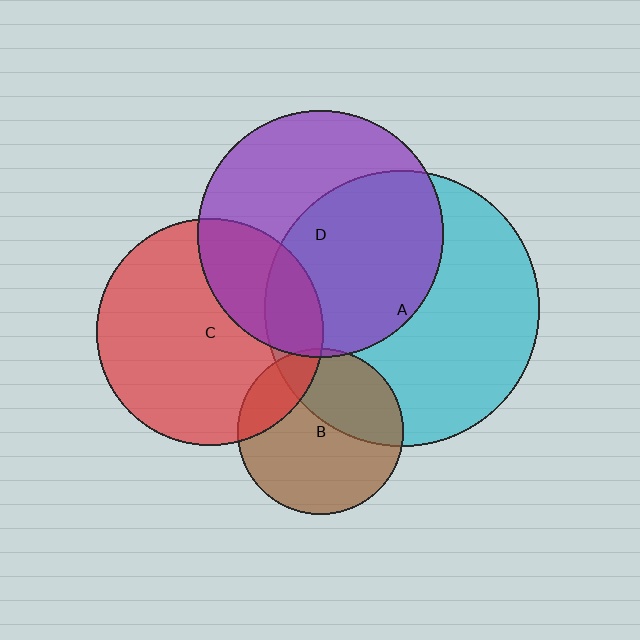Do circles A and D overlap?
Yes.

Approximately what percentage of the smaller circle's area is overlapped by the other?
Approximately 55%.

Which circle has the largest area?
Circle A (cyan).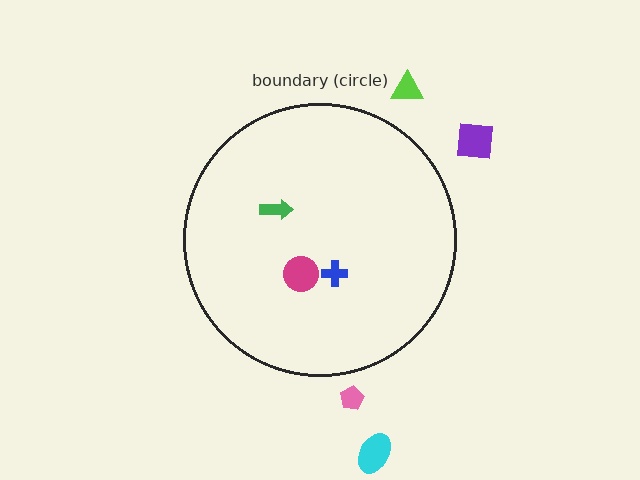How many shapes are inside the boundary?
3 inside, 4 outside.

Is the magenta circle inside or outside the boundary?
Inside.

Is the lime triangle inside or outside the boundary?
Outside.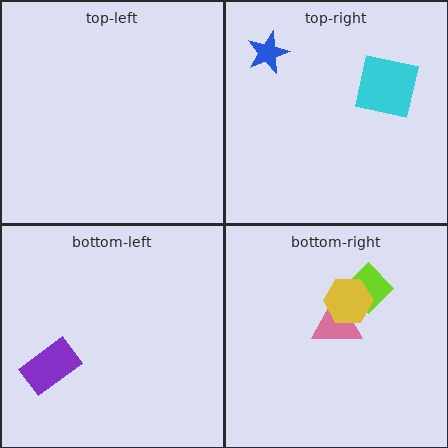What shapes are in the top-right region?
The cyan square, the blue star.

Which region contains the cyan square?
The top-right region.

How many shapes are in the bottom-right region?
3.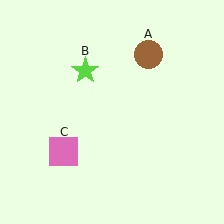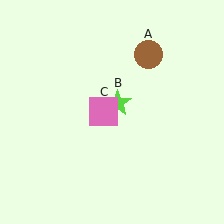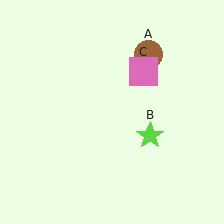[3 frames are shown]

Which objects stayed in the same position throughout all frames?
Brown circle (object A) remained stationary.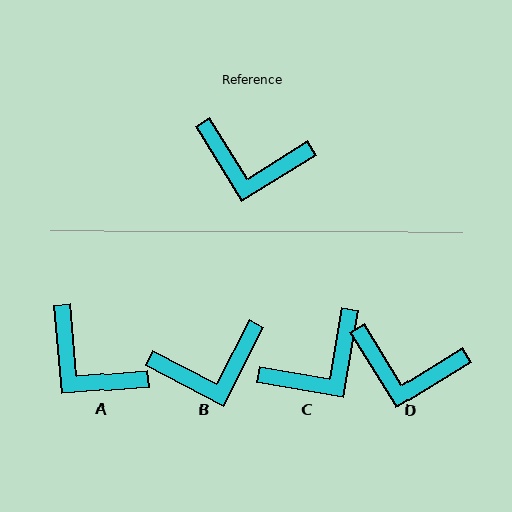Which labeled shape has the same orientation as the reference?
D.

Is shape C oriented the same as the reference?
No, it is off by about 49 degrees.